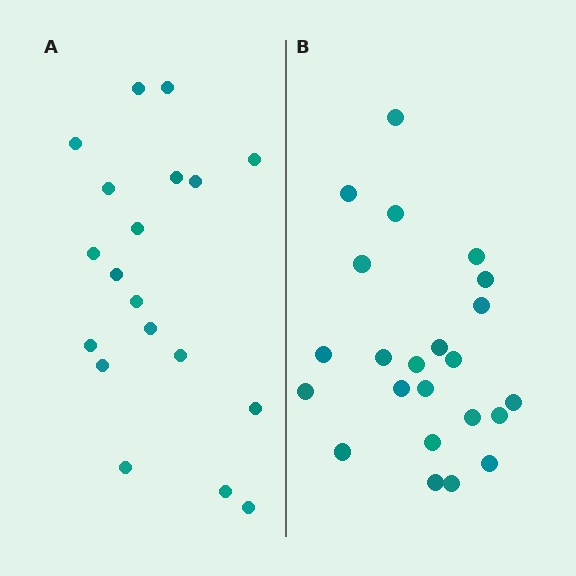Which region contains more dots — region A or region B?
Region B (the right region) has more dots.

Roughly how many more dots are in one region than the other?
Region B has about 4 more dots than region A.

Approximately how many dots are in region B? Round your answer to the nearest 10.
About 20 dots. (The exact count is 23, which rounds to 20.)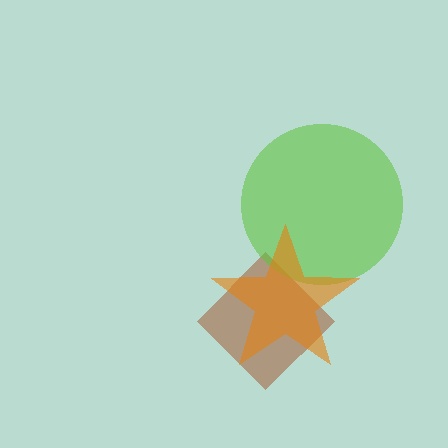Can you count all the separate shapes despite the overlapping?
Yes, there are 3 separate shapes.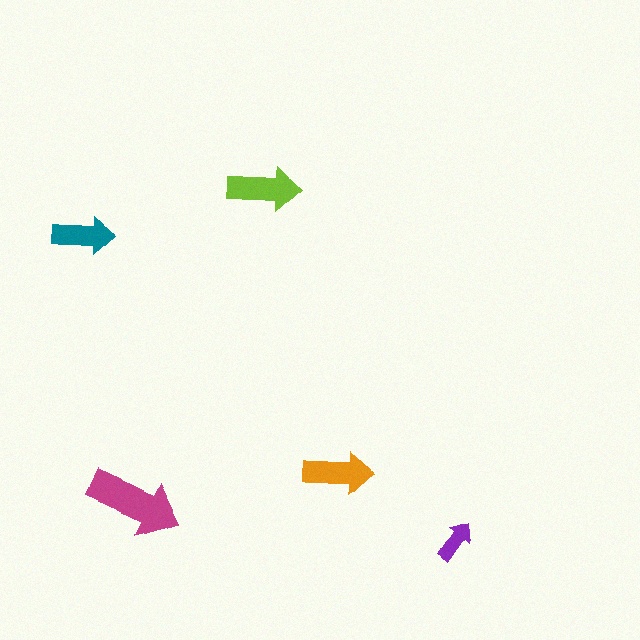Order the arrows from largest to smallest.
the magenta one, the lime one, the orange one, the teal one, the purple one.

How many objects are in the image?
There are 5 objects in the image.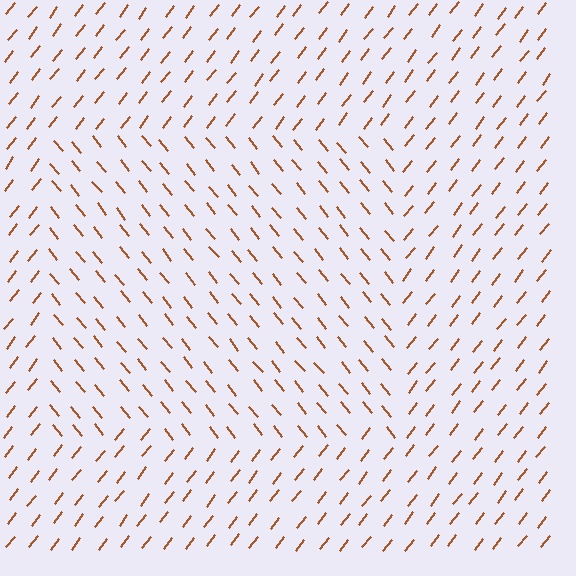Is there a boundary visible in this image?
Yes, there is a texture boundary formed by a change in line orientation.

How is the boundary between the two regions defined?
The boundary is defined purely by a change in line orientation (approximately 76 degrees difference). All lines are the same color and thickness.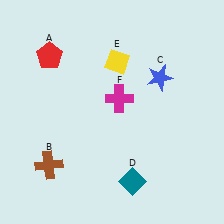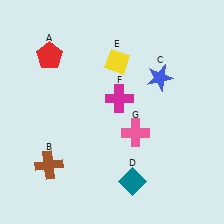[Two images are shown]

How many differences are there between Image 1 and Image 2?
There is 1 difference between the two images.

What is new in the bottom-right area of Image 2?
A pink cross (G) was added in the bottom-right area of Image 2.